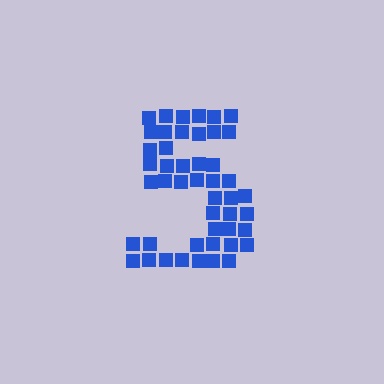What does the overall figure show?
The overall figure shows the digit 5.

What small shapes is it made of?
It is made of small squares.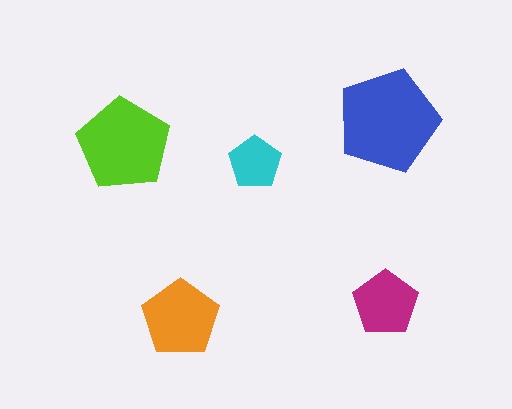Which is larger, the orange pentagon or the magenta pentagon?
The orange one.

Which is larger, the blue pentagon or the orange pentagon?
The blue one.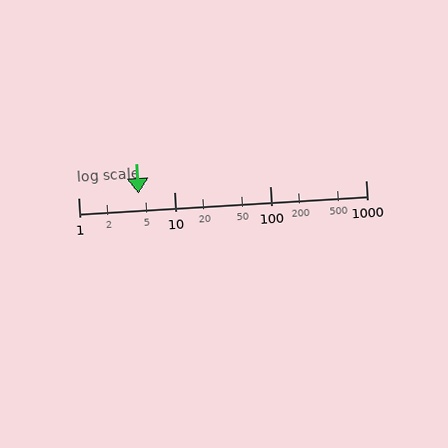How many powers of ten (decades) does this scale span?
The scale spans 3 decades, from 1 to 1000.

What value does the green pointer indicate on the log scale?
The pointer indicates approximately 4.3.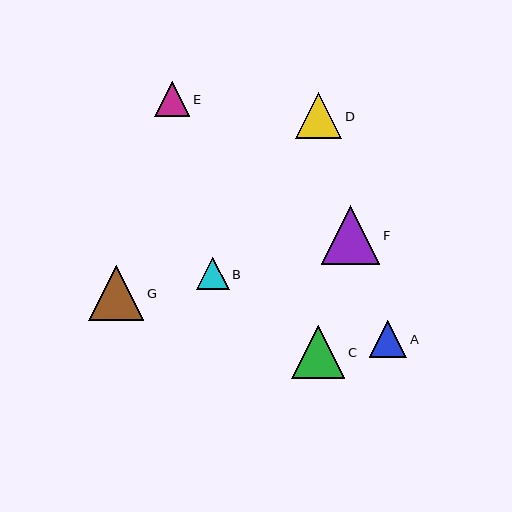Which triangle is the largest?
Triangle F is the largest with a size of approximately 59 pixels.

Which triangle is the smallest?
Triangle B is the smallest with a size of approximately 32 pixels.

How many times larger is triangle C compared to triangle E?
Triangle C is approximately 1.5 times the size of triangle E.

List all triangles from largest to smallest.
From largest to smallest: F, G, C, D, A, E, B.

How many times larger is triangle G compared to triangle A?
Triangle G is approximately 1.5 times the size of triangle A.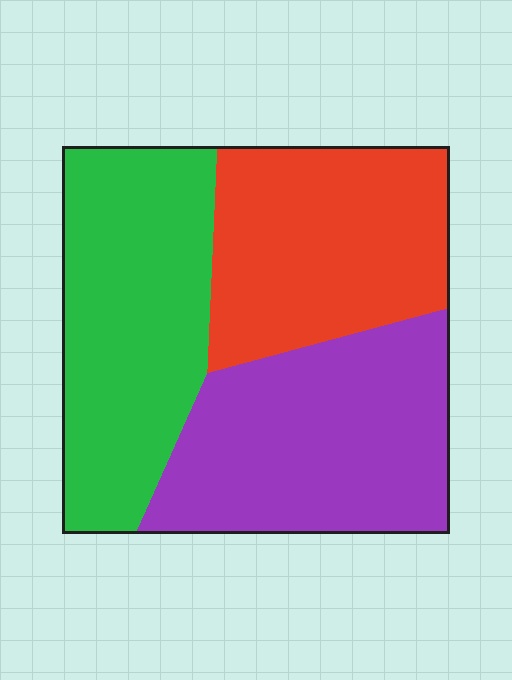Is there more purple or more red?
Purple.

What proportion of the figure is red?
Red takes up about one third (1/3) of the figure.